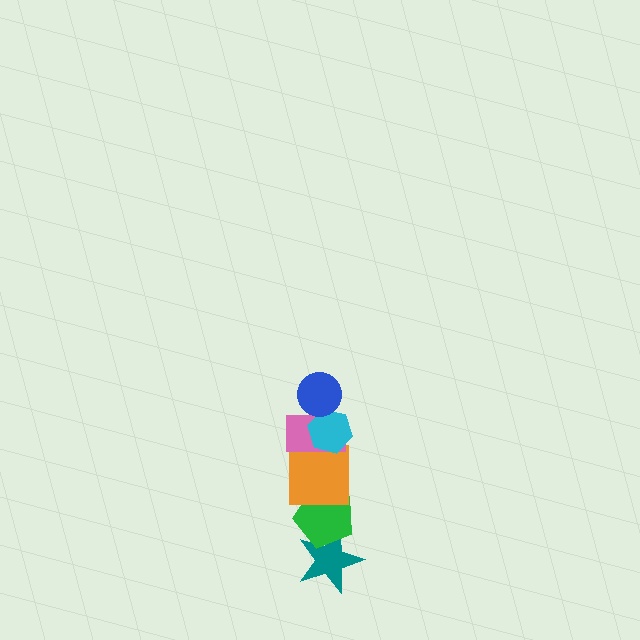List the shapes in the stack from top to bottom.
From top to bottom: the blue circle, the cyan hexagon, the pink rectangle, the orange square, the green pentagon, the teal star.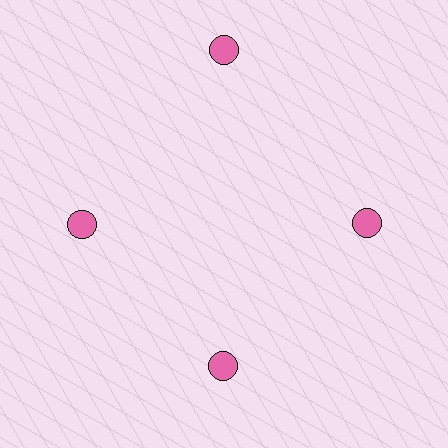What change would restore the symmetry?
The symmetry would be restored by moving it inward, back onto the ring so that all 4 circles sit at equal angles and equal distance from the center.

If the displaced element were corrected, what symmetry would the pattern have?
It would have 4-fold rotational symmetry — the pattern would map onto itself every 90 degrees.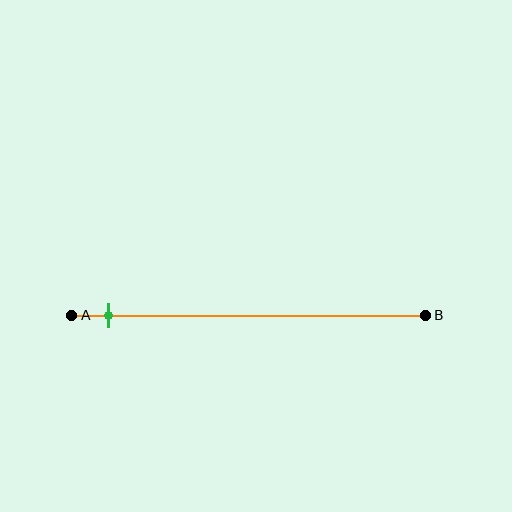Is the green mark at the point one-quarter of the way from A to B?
No, the mark is at about 10% from A, not at the 25% one-quarter point.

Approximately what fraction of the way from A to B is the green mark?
The green mark is approximately 10% of the way from A to B.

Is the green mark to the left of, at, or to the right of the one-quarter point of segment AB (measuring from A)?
The green mark is to the left of the one-quarter point of segment AB.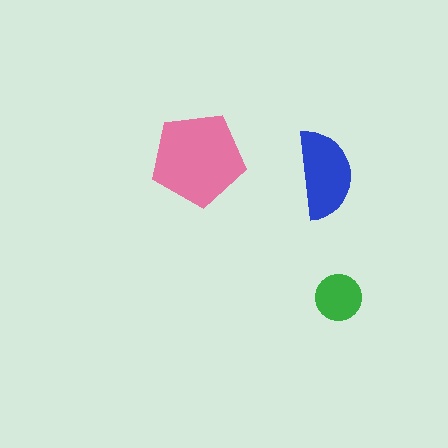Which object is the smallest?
The green circle.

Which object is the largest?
The pink pentagon.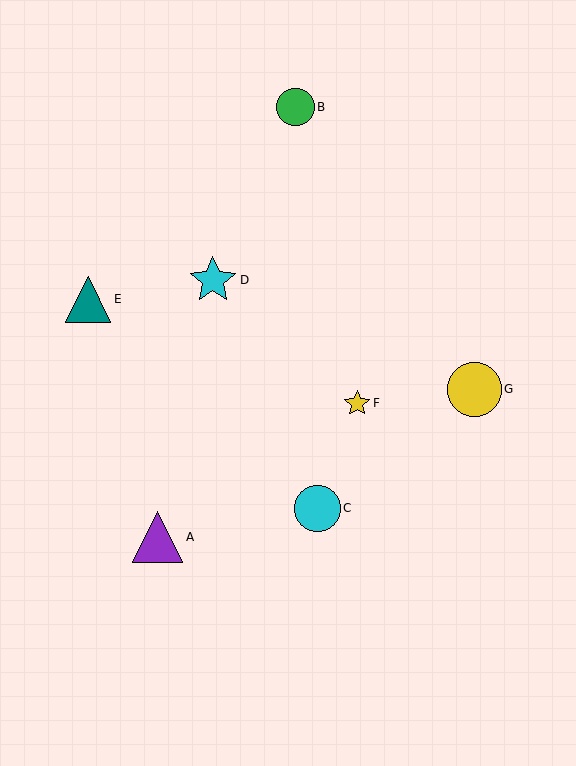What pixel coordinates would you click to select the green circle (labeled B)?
Click at (296, 107) to select the green circle B.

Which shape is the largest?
The yellow circle (labeled G) is the largest.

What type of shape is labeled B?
Shape B is a green circle.